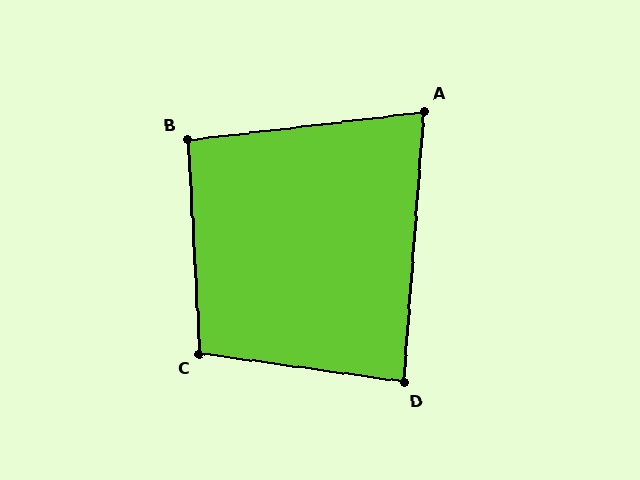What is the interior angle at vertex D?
Approximately 86 degrees (approximately right).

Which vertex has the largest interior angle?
C, at approximately 101 degrees.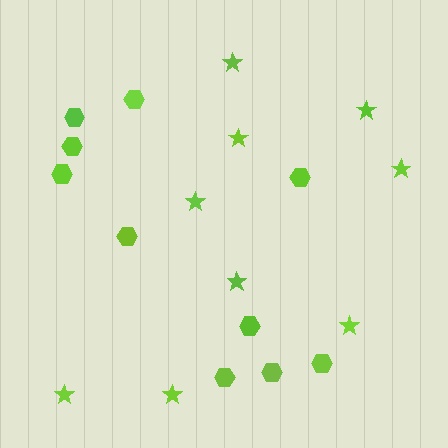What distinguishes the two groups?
There are 2 groups: one group of hexagons (10) and one group of stars (9).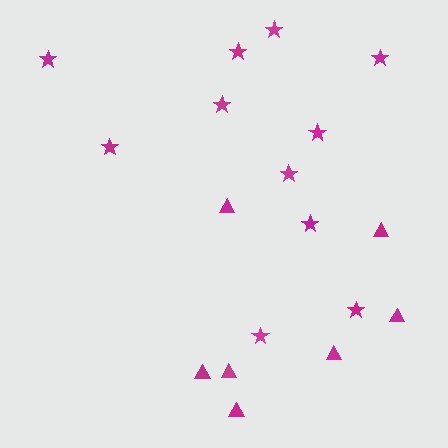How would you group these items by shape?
There are 2 groups: one group of triangles (7) and one group of stars (11).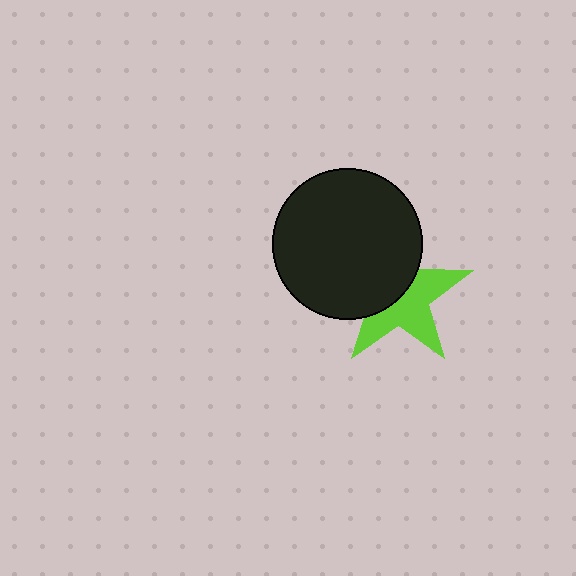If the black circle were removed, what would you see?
You would see the complete lime star.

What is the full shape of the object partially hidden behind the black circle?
The partially hidden object is a lime star.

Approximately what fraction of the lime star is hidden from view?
Roughly 47% of the lime star is hidden behind the black circle.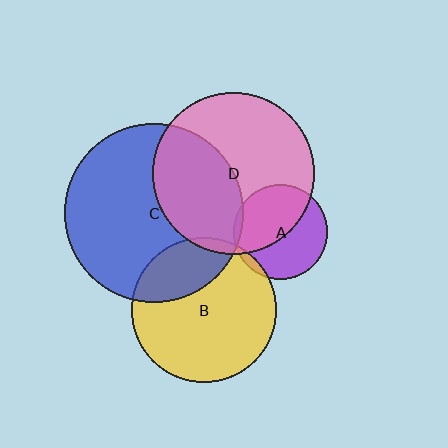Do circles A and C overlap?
Yes.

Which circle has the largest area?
Circle C (blue).